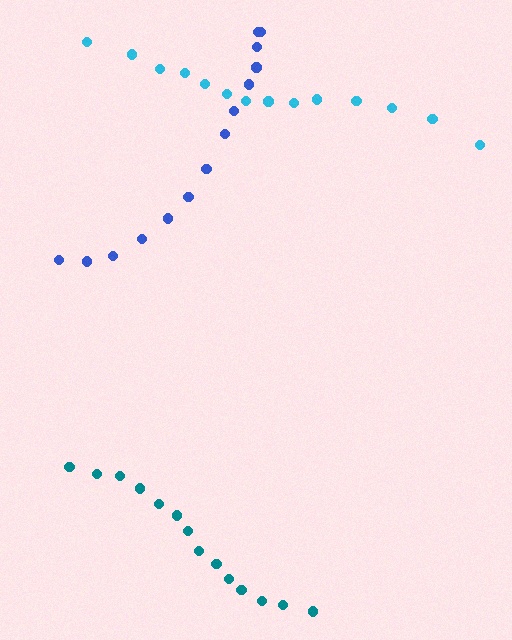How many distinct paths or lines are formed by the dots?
There are 3 distinct paths.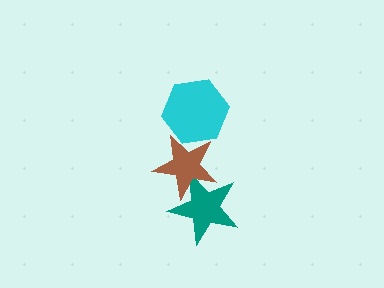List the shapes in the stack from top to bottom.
From top to bottom: the cyan hexagon, the brown star, the teal star.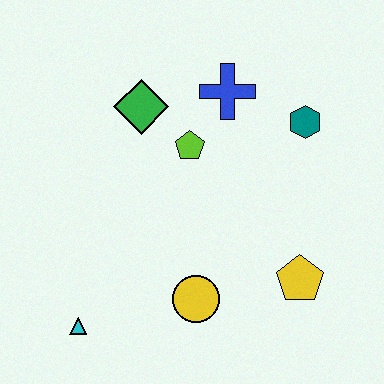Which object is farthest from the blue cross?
The cyan triangle is farthest from the blue cross.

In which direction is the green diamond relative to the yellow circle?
The green diamond is above the yellow circle.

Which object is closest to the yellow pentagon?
The yellow circle is closest to the yellow pentagon.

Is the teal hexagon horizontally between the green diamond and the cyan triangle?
No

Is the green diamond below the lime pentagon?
No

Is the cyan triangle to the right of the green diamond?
No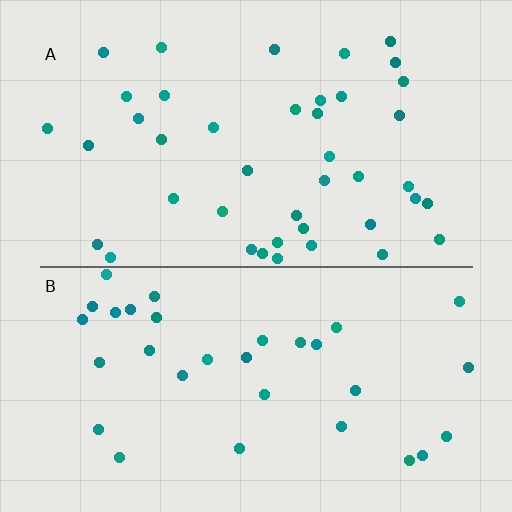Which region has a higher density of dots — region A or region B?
A (the top).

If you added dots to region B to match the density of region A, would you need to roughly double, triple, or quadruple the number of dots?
Approximately double.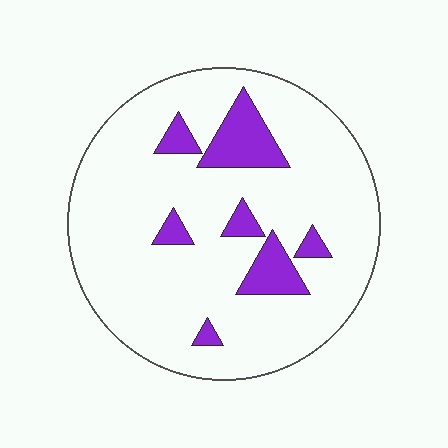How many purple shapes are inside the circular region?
7.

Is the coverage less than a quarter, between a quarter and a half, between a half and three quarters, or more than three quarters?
Less than a quarter.